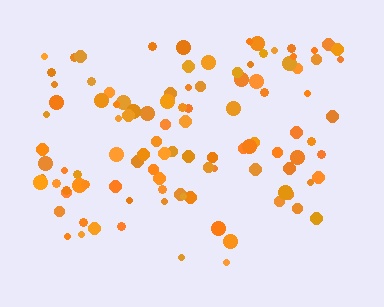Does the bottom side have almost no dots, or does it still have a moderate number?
Still a moderate number, just noticeably fewer than the top.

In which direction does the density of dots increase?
From bottom to top, with the top side densest.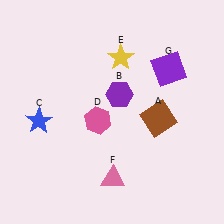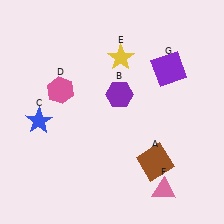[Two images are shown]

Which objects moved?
The objects that moved are: the brown square (A), the pink hexagon (D), the pink triangle (F).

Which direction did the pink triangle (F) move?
The pink triangle (F) moved right.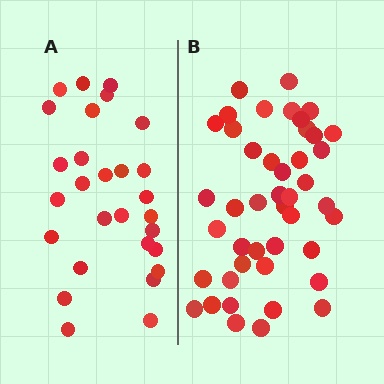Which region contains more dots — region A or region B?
Region B (the right region) has more dots.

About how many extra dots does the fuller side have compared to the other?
Region B has approximately 15 more dots than region A.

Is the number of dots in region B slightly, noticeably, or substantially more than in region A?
Region B has substantially more. The ratio is roughly 1.6 to 1.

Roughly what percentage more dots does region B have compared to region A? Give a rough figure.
About 55% more.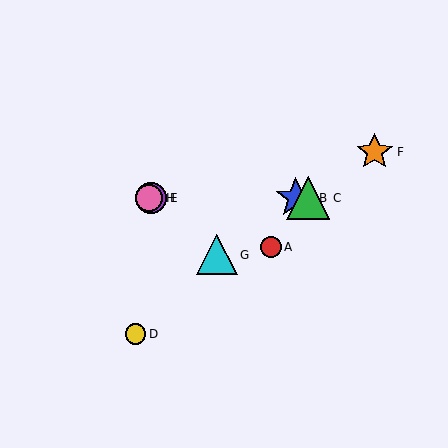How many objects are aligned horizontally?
4 objects (B, C, E, H) are aligned horizontally.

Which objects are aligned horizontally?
Objects B, C, E, H are aligned horizontally.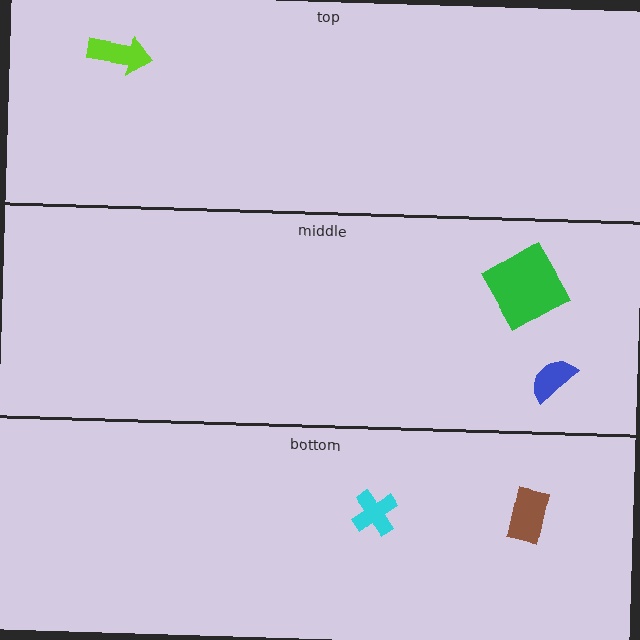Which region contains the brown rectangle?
The bottom region.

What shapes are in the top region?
The lime arrow.